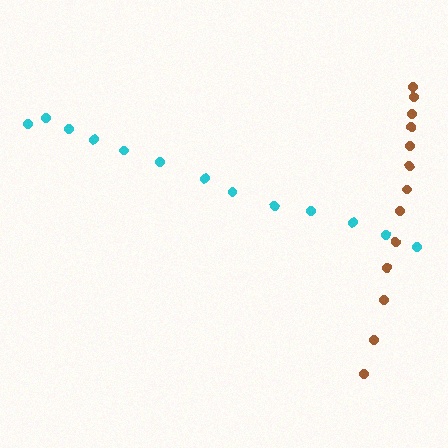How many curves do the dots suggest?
There are 2 distinct paths.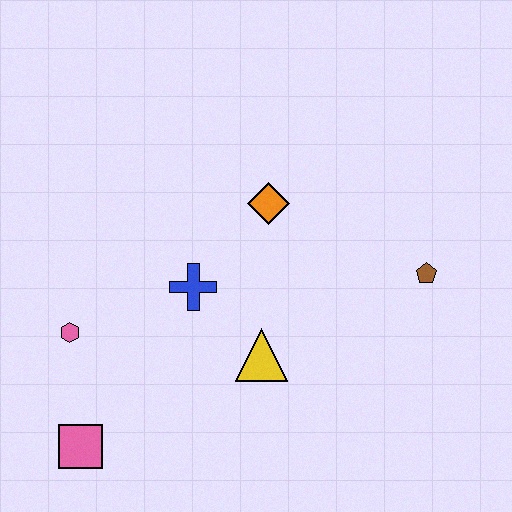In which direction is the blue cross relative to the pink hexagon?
The blue cross is to the right of the pink hexagon.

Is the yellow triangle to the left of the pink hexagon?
No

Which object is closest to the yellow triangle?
The blue cross is closest to the yellow triangle.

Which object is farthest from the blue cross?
The brown pentagon is farthest from the blue cross.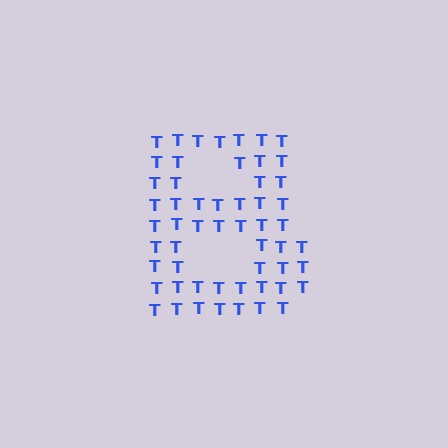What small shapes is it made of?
It is made of small letter T's.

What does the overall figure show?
The overall figure shows the letter B.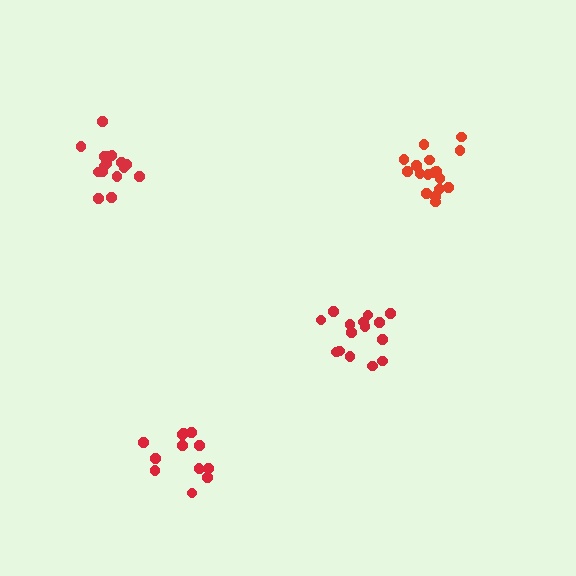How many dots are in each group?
Group 1: 15 dots, Group 2: 17 dots, Group 3: 13 dots, Group 4: 17 dots (62 total).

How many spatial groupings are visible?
There are 4 spatial groupings.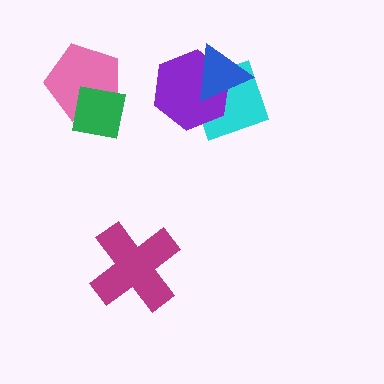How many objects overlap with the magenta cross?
0 objects overlap with the magenta cross.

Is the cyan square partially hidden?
Yes, it is partially covered by another shape.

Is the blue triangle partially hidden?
No, no other shape covers it.